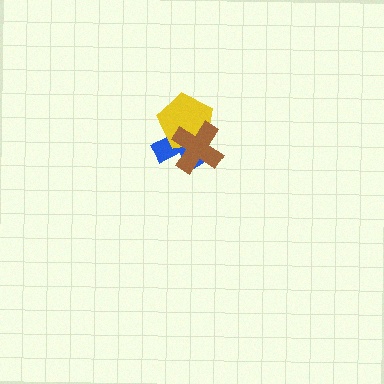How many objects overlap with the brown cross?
2 objects overlap with the brown cross.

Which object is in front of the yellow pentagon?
The brown cross is in front of the yellow pentagon.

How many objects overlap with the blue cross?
2 objects overlap with the blue cross.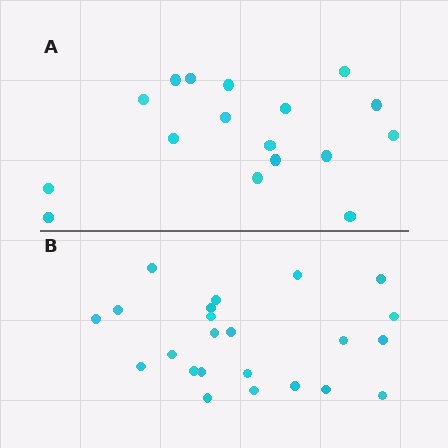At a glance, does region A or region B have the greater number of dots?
Region B (the bottom region) has more dots.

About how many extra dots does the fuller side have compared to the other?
Region B has about 6 more dots than region A.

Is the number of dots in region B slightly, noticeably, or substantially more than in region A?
Region B has noticeably more, but not dramatically so. The ratio is roughly 1.4 to 1.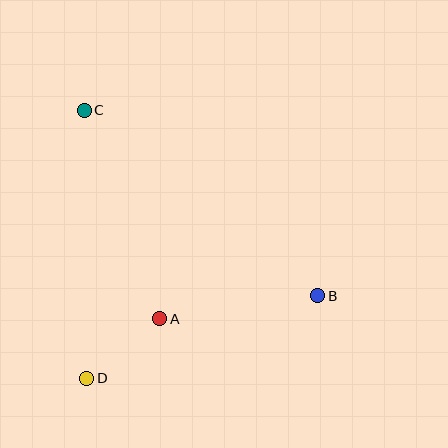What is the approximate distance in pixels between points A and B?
The distance between A and B is approximately 159 pixels.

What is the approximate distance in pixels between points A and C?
The distance between A and C is approximately 222 pixels.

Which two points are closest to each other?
Points A and D are closest to each other.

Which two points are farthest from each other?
Points B and C are farthest from each other.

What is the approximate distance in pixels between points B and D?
The distance between B and D is approximately 245 pixels.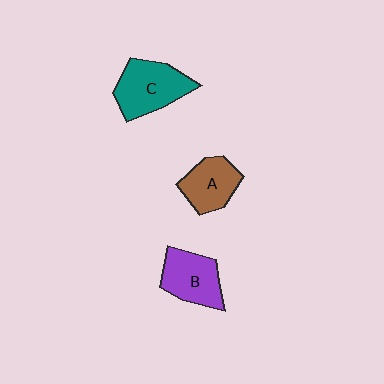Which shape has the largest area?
Shape C (teal).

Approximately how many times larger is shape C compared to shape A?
Approximately 1.3 times.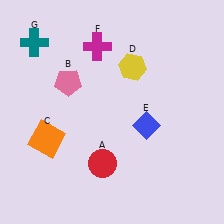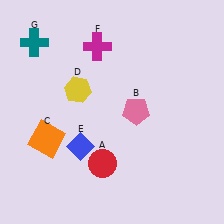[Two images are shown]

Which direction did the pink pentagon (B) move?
The pink pentagon (B) moved right.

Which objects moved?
The objects that moved are: the pink pentagon (B), the yellow hexagon (D), the blue diamond (E).